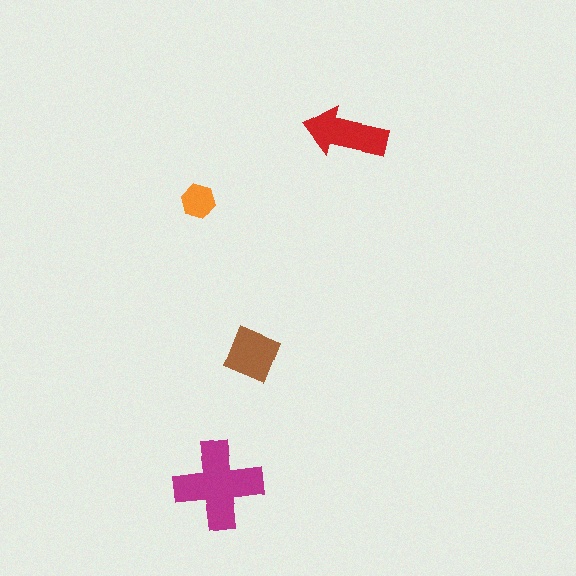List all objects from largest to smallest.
The magenta cross, the red arrow, the brown square, the orange hexagon.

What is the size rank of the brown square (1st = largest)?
3rd.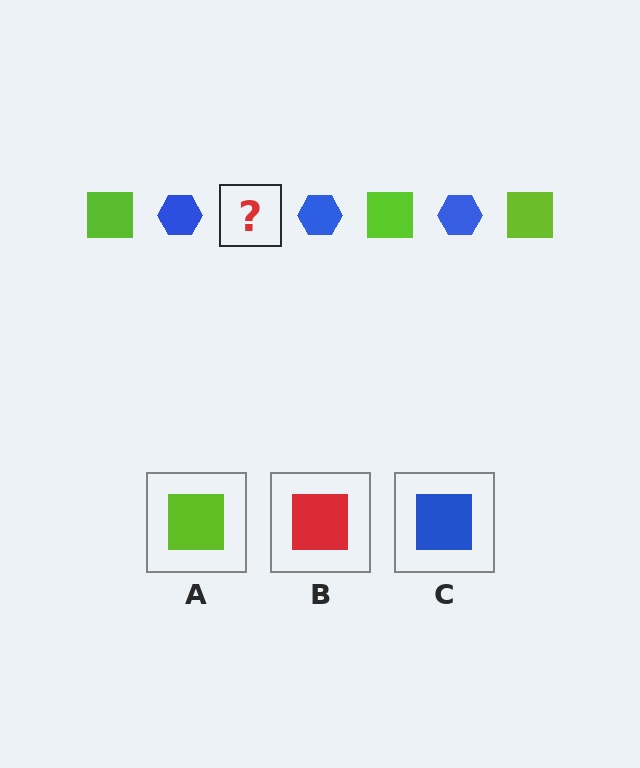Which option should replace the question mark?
Option A.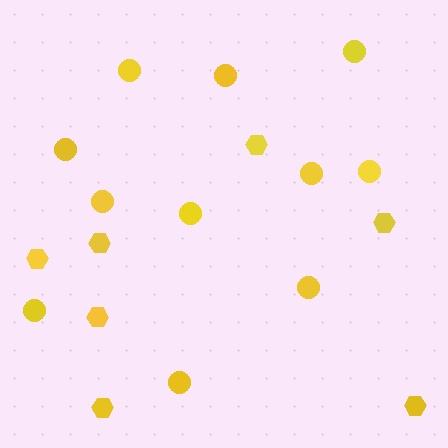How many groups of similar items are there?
There are 2 groups: one group of hexagons (7) and one group of circles (11).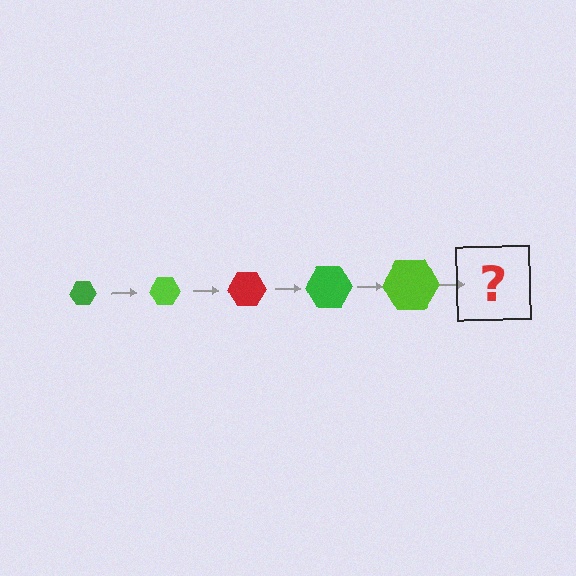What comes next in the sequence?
The next element should be a red hexagon, larger than the previous one.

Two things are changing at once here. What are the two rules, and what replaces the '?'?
The two rules are that the hexagon grows larger each step and the color cycles through green, lime, and red. The '?' should be a red hexagon, larger than the previous one.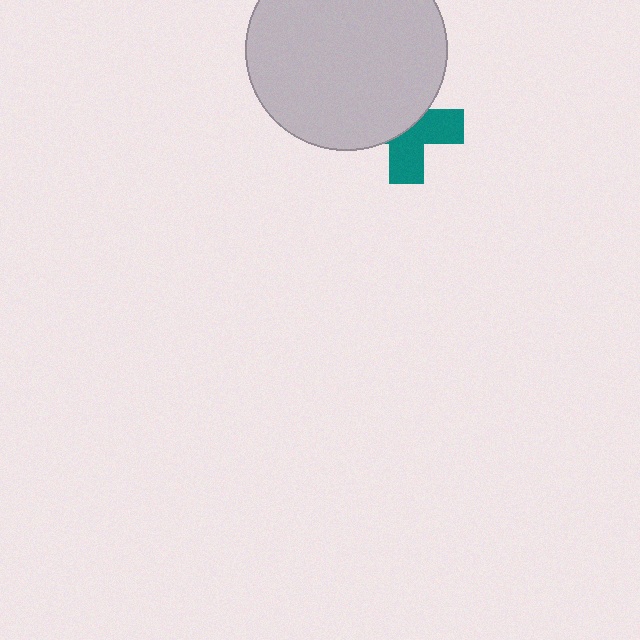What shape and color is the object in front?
The object in front is a light gray circle.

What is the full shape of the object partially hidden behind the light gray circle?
The partially hidden object is a teal cross.